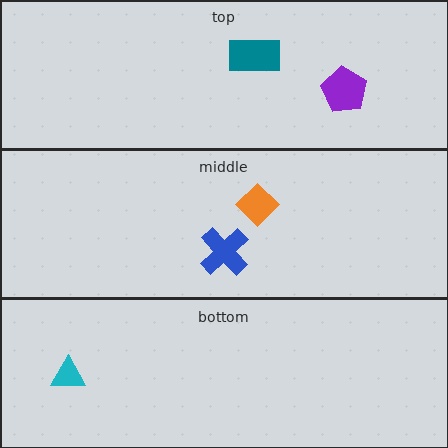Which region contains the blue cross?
The middle region.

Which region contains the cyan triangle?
The bottom region.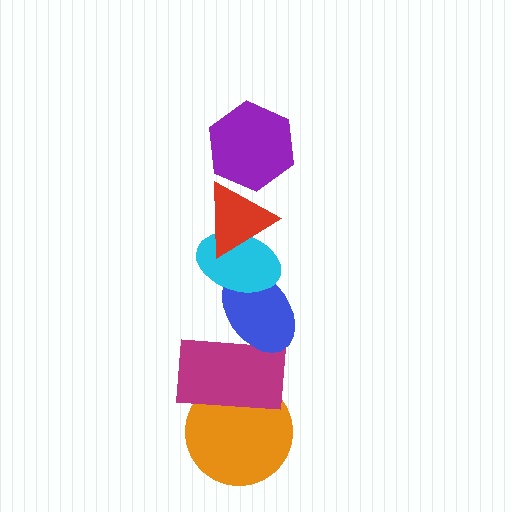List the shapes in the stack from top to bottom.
From top to bottom: the purple hexagon, the red triangle, the cyan ellipse, the blue ellipse, the magenta rectangle, the orange circle.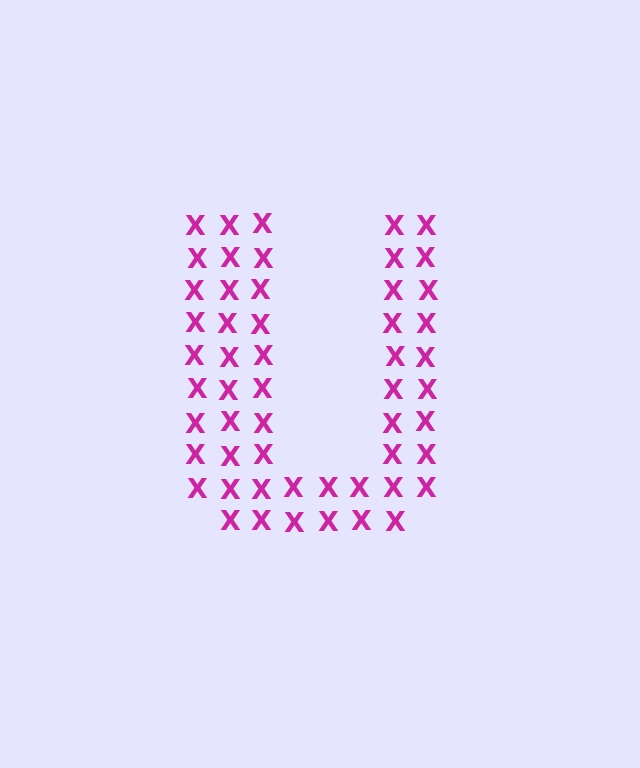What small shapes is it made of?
It is made of small letter X's.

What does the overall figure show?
The overall figure shows the letter U.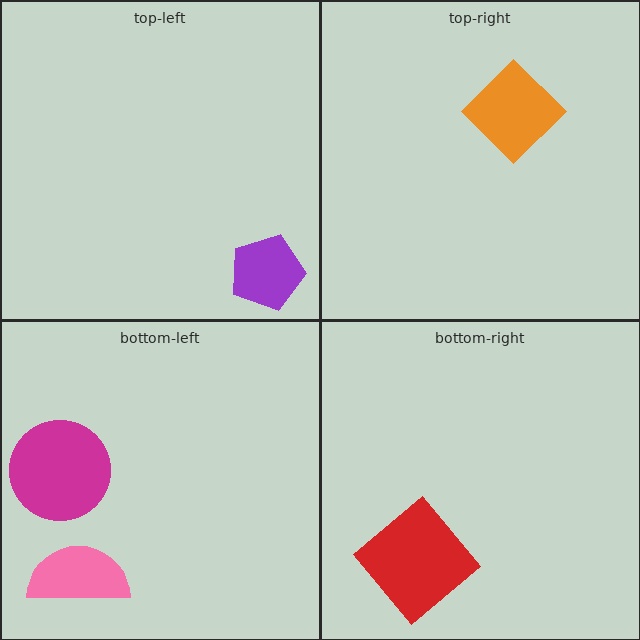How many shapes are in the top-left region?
1.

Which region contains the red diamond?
The bottom-right region.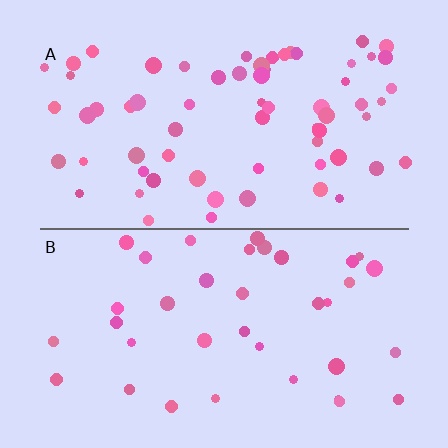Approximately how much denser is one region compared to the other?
Approximately 1.8× — region A over region B.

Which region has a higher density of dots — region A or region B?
A (the top).